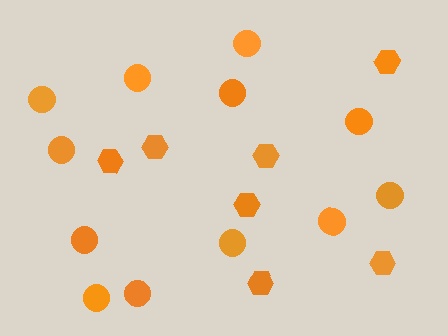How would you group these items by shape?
There are 2 groups: one group of circles (12) and one group of hexagons (7).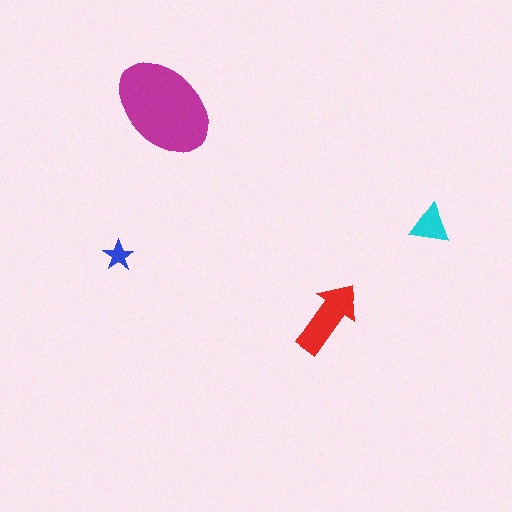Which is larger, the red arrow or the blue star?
The red arrow.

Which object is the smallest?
The blue star.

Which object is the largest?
The magenta ellipse.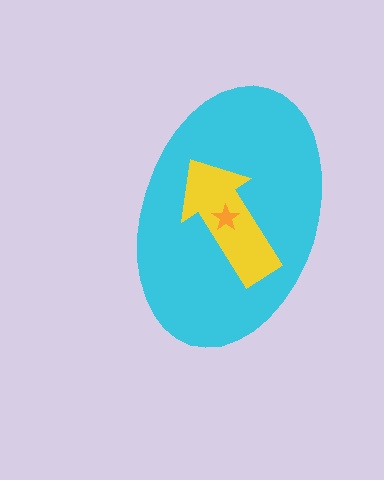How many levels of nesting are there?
3.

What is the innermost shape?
The orange star.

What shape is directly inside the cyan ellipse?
The yellow arrow.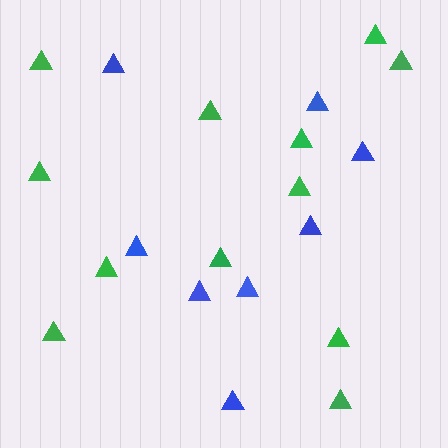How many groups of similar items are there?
There are 2 groups: one group of green triangles (12) and one group of blue triangles (8).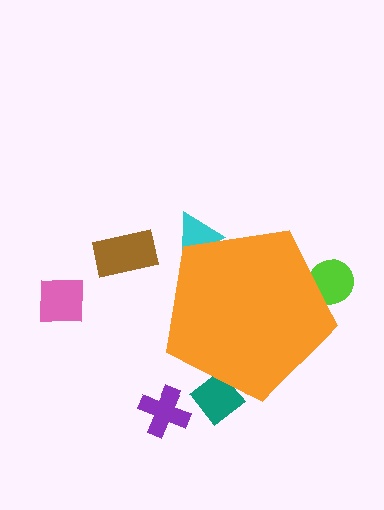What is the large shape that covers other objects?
An orange pentagon.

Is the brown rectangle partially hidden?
No, the brown rectangle is fully visible.